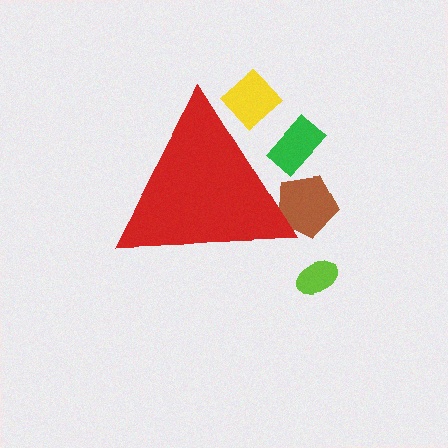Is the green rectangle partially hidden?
Yes, the green rectangle is partially hidden behind the red triangle.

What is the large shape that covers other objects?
A red triangle.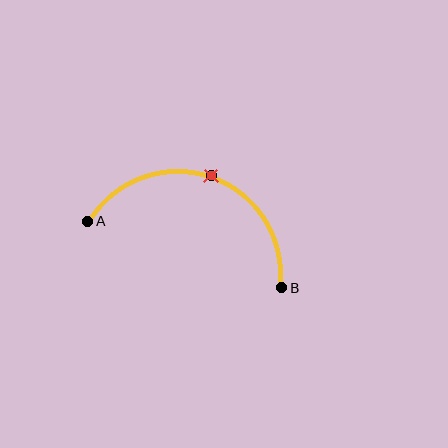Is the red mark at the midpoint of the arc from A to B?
Yes. The red mark lies on the arc at equal arc-length from both A and B — it is the arc midpoint.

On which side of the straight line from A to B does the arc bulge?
The arc bulges above the straight line connecting A and B.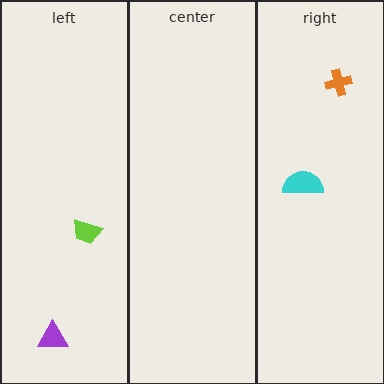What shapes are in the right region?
The orange cross, the cyan semicircle.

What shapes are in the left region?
The lime trapezoid, the purple triangle.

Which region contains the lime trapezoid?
The left region.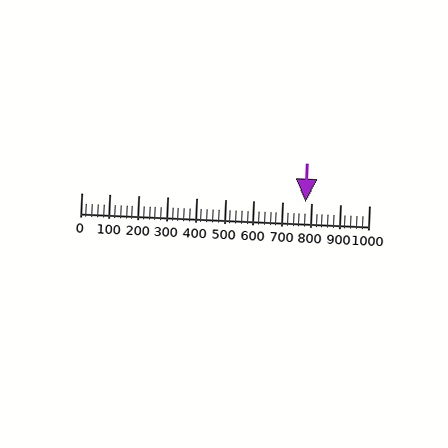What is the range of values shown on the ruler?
The ruler shows values from 0 to 1000.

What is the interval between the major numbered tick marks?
The major tick marks are spaced 100 units apart.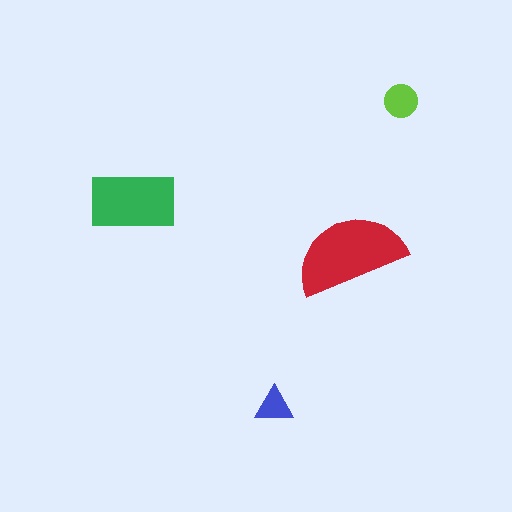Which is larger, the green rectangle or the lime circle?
The green rectangle.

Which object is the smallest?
The blue triangle.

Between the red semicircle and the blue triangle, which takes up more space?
The red semicircle.